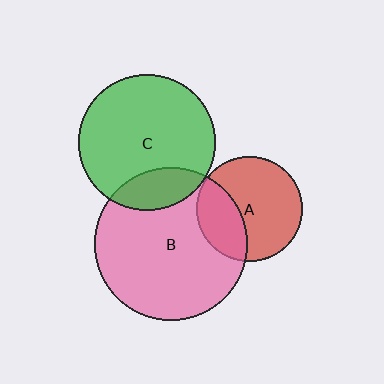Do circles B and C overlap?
Yes.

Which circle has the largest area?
Circle B (pink).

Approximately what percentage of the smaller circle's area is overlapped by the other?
Approximately 20%.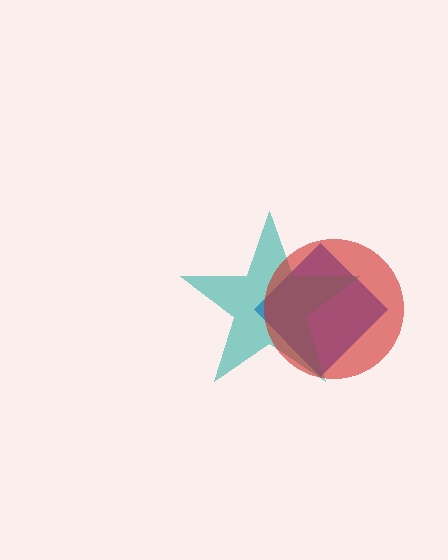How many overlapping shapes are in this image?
There are 3 overlapping shapes in the image.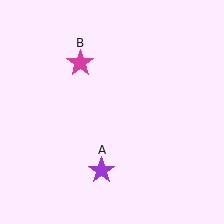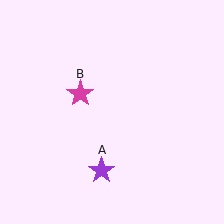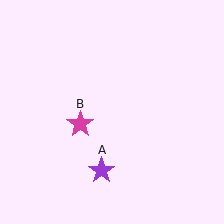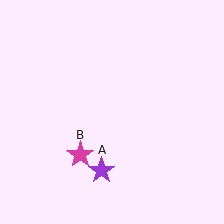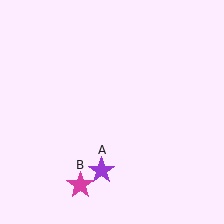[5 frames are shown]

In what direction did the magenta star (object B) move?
The magenta star (object B) moved down.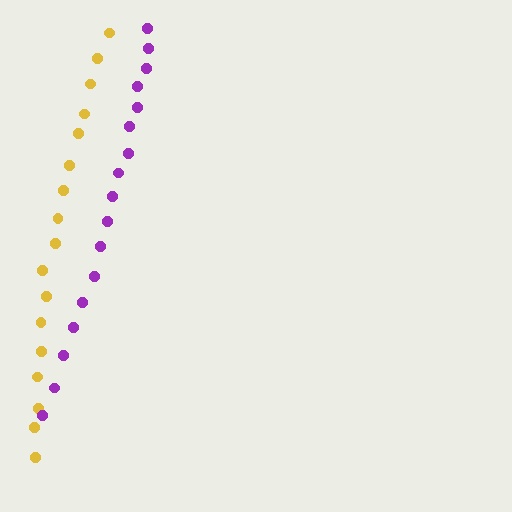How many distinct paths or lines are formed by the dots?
There are 2 distinct paths.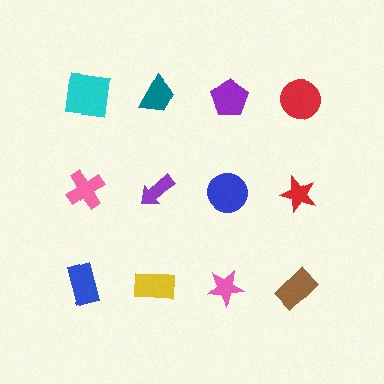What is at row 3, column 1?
A blue rectangle.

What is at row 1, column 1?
A cyan square.